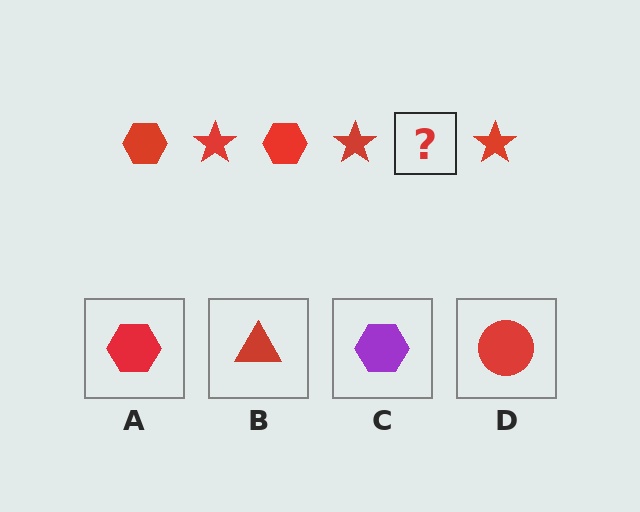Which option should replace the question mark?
Option A.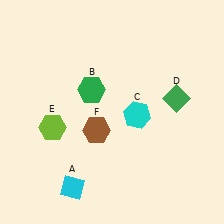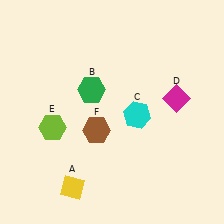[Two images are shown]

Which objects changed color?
A changed from cyan to yellow. D changed from green to magenta.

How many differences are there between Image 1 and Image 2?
There are 2 differences between the two images.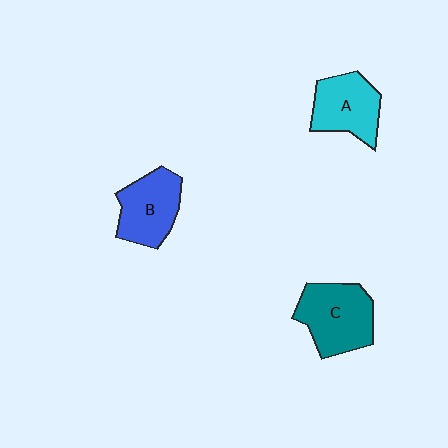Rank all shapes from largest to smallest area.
From largest to smallest: C (teal), B (blue), A (cyan).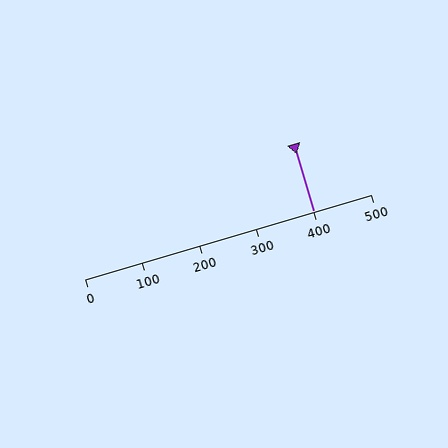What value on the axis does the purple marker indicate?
The marker indicates approximately 400.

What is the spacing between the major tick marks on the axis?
The major ticks are spaced 100 apart.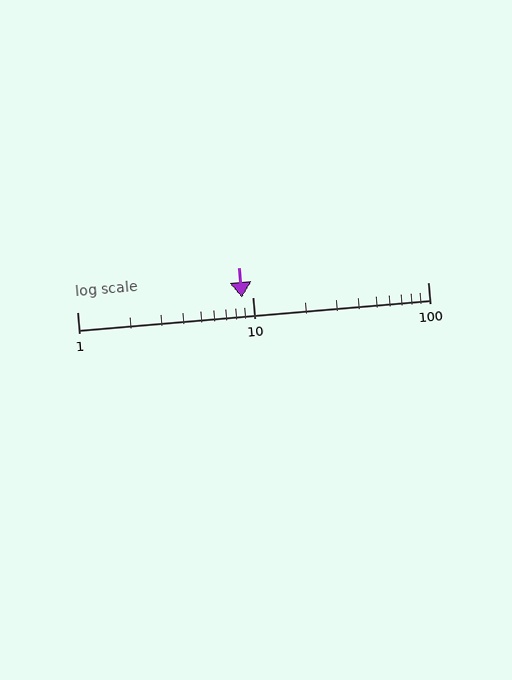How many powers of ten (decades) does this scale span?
The scale spans 2 decades, from 1 to 100.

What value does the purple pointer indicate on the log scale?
The pointer indicates approximately 8.7.